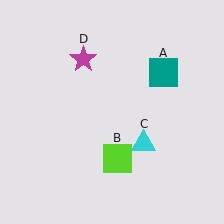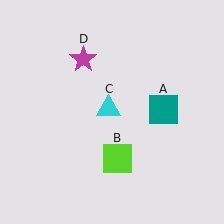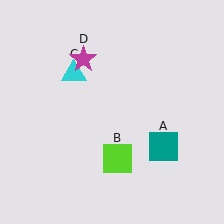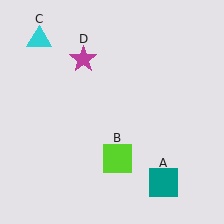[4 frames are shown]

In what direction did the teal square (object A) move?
The teal square (object A) moved down.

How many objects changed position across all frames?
2 objects changed position: teal square (object A), cyan triangle (object C).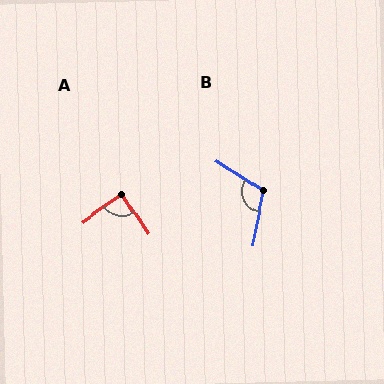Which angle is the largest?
B, at approximately 112 degrees.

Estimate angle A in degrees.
Approximately 89 degrees.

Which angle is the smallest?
A, at approximately 89 degrees.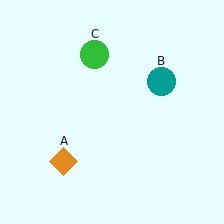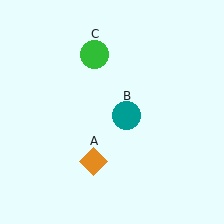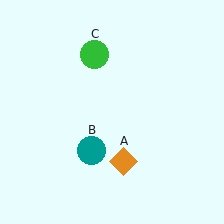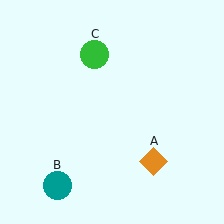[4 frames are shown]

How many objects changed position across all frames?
2 objects changed position: orange diamond (object A), teal circle (object B).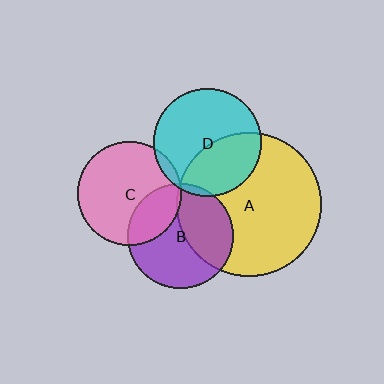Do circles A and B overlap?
Yes.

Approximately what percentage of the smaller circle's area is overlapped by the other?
Approximately 40%.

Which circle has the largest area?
Circle A (yellow).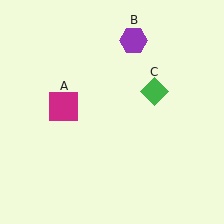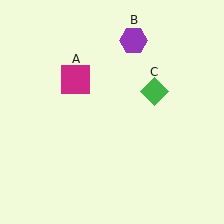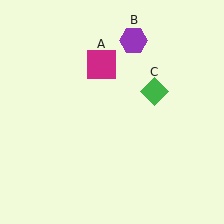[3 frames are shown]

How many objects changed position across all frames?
1 object changed position: magenta square (object A).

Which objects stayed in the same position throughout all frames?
Purple hexagon (object B) and green diamond (object C) remained stationary.